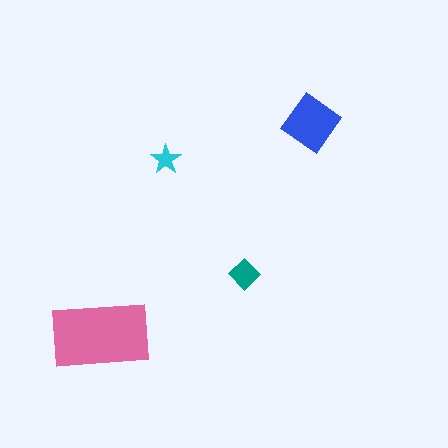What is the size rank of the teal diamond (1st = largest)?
3rd.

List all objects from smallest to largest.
The cyan star, the teal diamond, the blue diamond, the pink rectangle.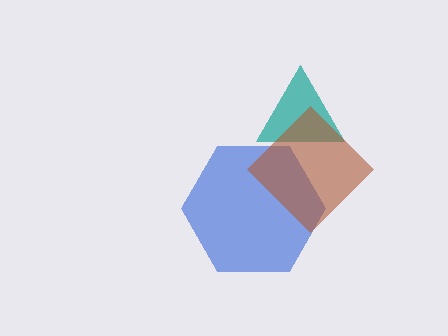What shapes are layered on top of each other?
The layered shapes are: a teal triangle, a blue hexagon, a brown diamond.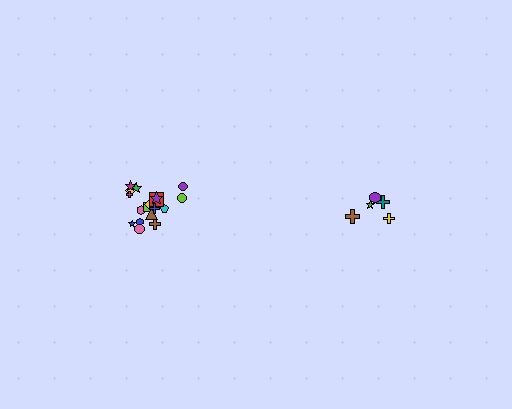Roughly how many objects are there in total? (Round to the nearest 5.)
Roughly 25 objects in total.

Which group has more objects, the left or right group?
The left group.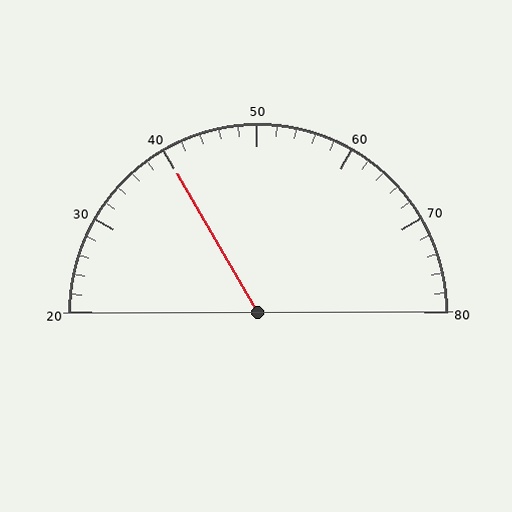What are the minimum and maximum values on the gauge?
The gauge ranges from 20 to 80.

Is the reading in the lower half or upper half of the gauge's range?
The reading is in the lower half of the range (20 to 80).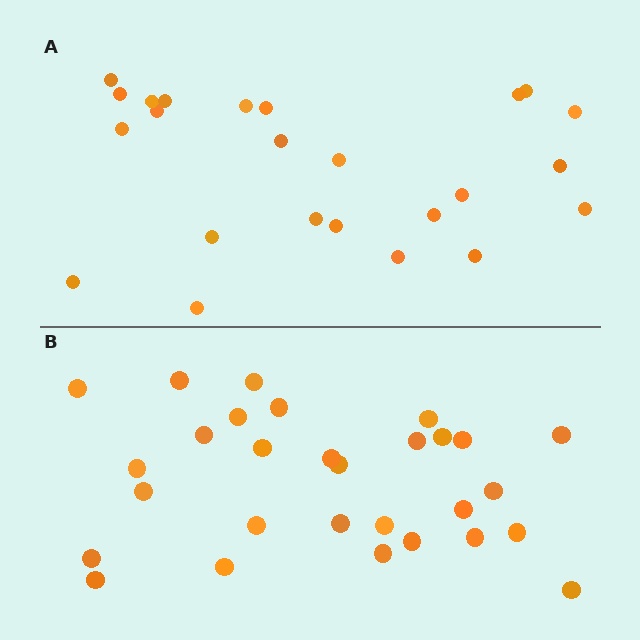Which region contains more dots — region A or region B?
Region B (the bottom region) has more dots.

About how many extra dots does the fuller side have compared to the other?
Region B has about 5 more dots than region A.